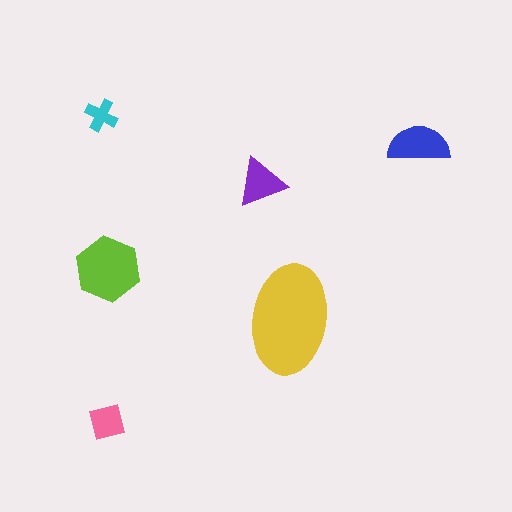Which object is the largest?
The yellow ellipse.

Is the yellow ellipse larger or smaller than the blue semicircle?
Larger.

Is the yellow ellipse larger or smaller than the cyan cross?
Larger.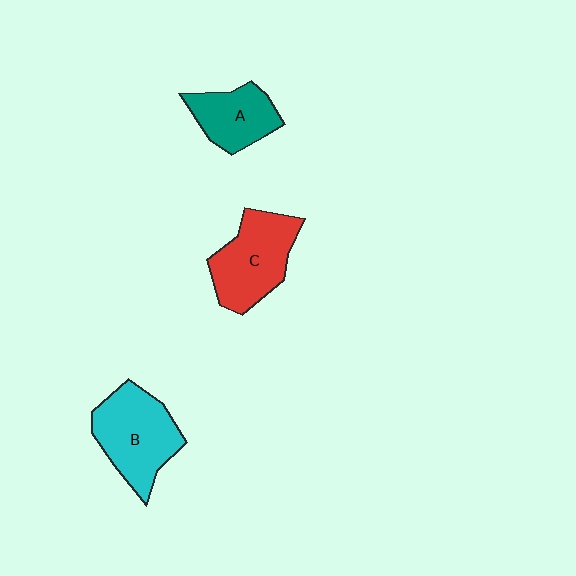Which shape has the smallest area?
Shape A (teal).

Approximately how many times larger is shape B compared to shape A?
Approximately 1.5 times.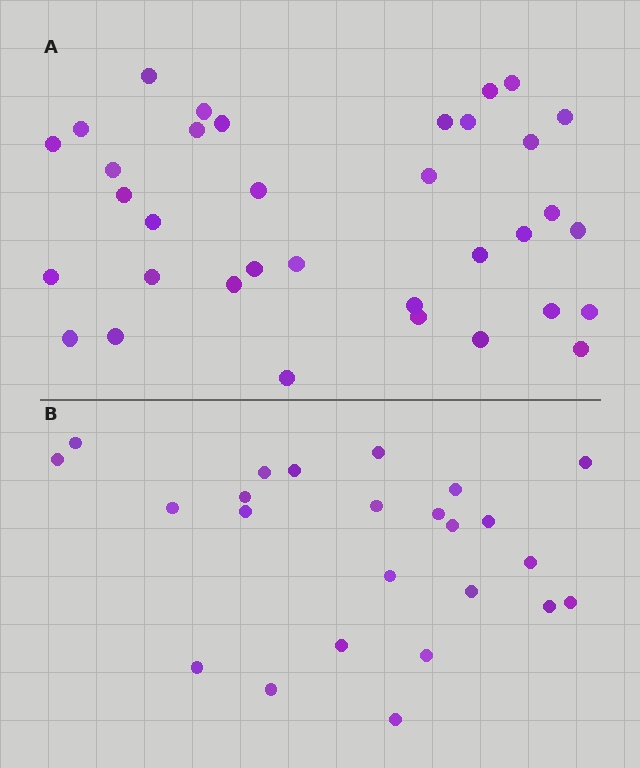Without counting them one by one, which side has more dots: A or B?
Region A (the top region) has more dots.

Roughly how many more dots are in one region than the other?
Region A has roughly 12 or so more dots than region B.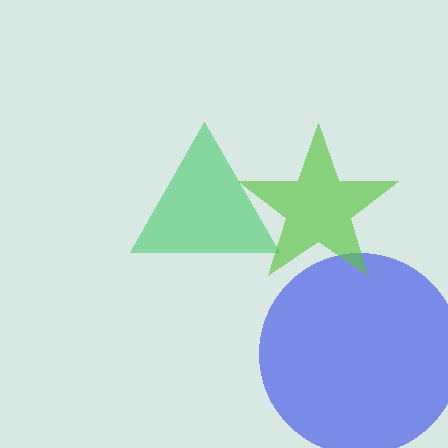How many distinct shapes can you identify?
There are 3 distinct shapes: a blue circle, a lime star, a green triangle.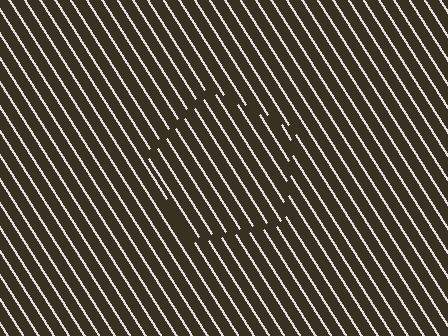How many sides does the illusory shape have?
5 sides — the line-ends trace a pentagon.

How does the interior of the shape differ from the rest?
The interior of the shape contains the same grating, shifted by half a period — the contour is defined by the phase discontinuity where line-ends from the inner and outer gratings abut.